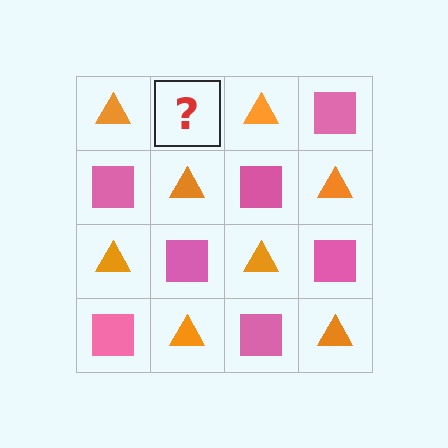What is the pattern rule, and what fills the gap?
The rule is that it alternates orange triangle and pink square in a checkerboard pattern. The gap should be filled with a pink square.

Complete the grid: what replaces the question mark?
The question mark should be replaced with a pink square.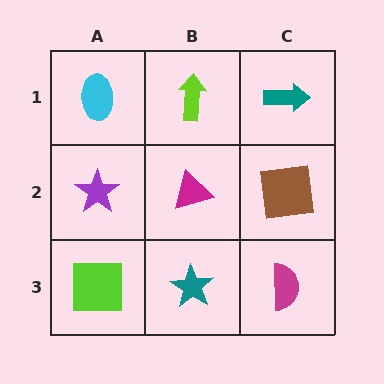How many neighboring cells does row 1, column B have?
3.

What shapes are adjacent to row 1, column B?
A magenta triangle (row 2, column B), a cyan ellipse (row 1, column A), a teal arrow (row 1, column C).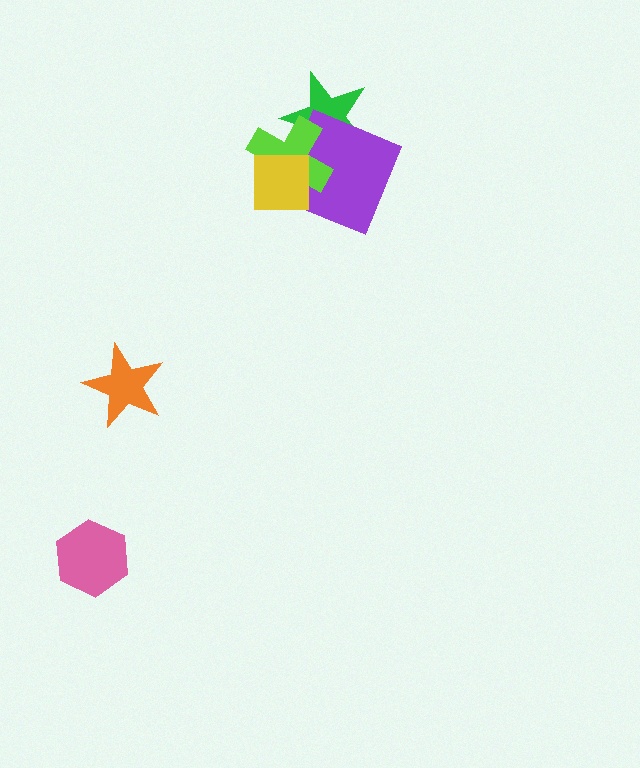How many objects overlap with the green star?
2 objects overlap with the green star.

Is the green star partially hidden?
Yes, it is partially covered by another shape.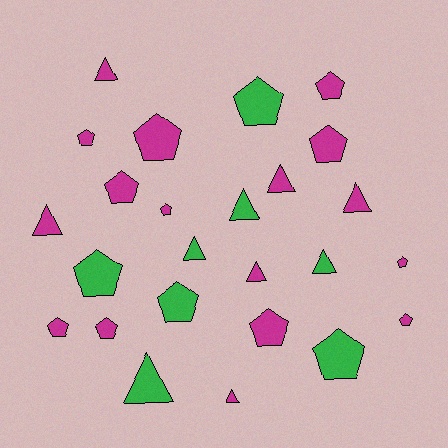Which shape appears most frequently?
Pentagon, with 15 objects.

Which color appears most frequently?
Magenta, with 17 objects.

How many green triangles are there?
There are 4 green triangles.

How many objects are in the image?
There are 25 objects.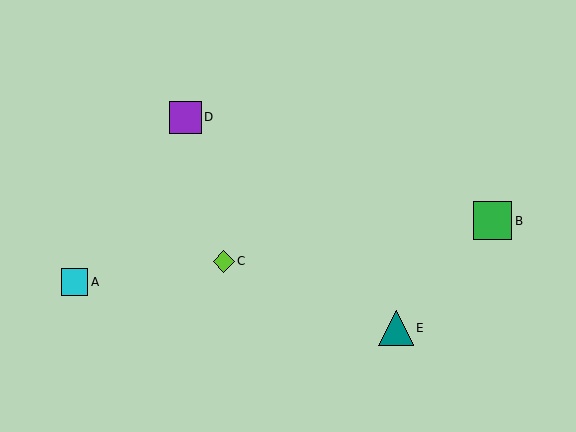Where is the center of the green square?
The center of the green square is at (493, 221).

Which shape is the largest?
The green square (labeled B) is the largest.